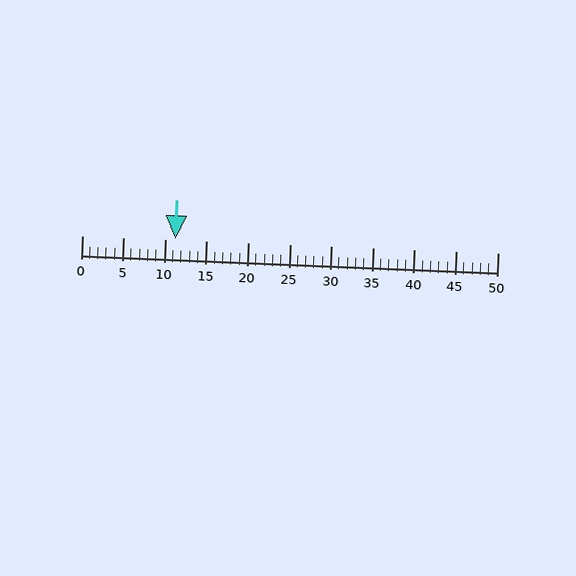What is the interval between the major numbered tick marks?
The major tick marks are spaced 5 units apart.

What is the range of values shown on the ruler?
The ruler shows values from 0 to 50.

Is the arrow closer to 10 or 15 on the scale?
The arrow is closer to 10.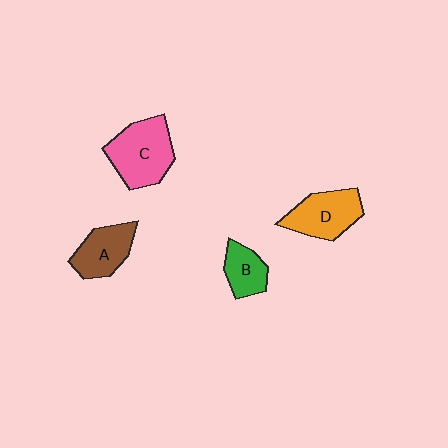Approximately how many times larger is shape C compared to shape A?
Approximately 1.4 times.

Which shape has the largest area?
Shape C (pink).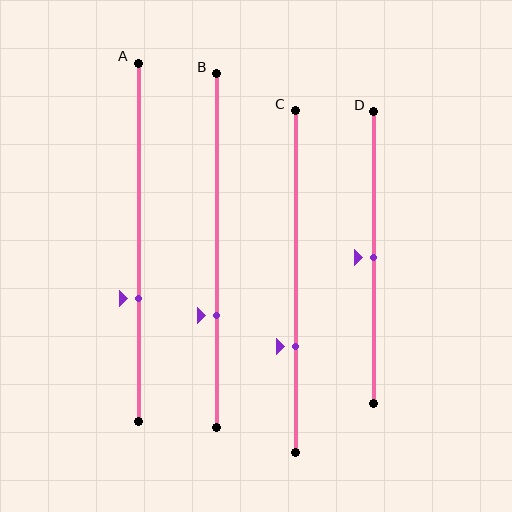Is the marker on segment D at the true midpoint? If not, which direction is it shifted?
Yes, the marker on segment D is at the true midpoint.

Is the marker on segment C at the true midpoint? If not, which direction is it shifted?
No, the marker on segment C is shifted downward by about 19% of the segment length.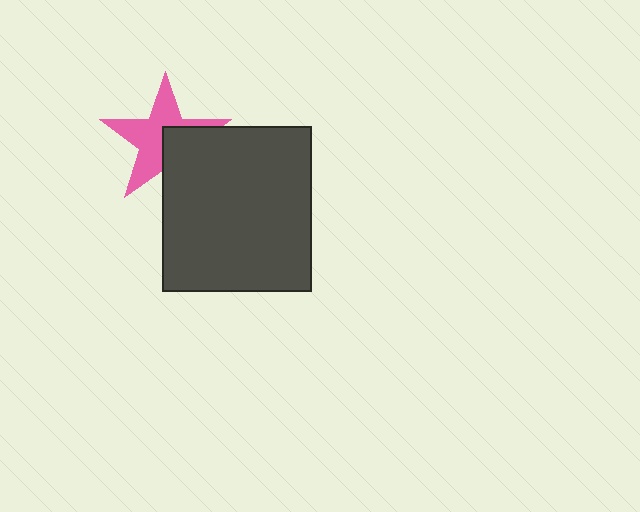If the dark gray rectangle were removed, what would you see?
You would see the complete pink star.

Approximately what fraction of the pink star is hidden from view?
Roughly 40% of the pink star is hidden behind the dark gray rectangle.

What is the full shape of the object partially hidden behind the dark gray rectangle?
The partially hidden object is a pink star.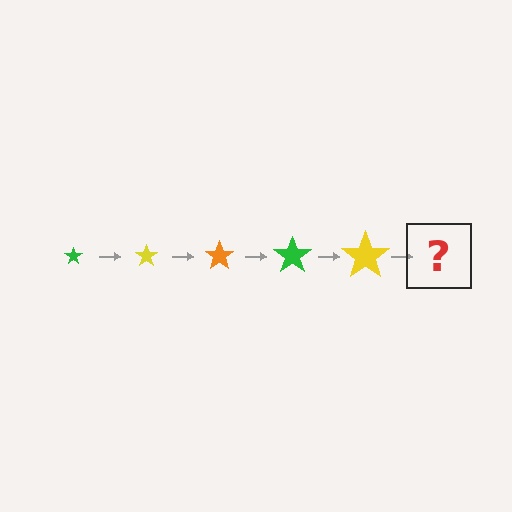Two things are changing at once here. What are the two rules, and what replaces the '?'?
The two rules are that the star grows larger each step and the color cycles through green, yellow, and orange. The '?' should be an orange star, larger than the previous one.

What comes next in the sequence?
The next element should be an orange star, larger than the previous one.